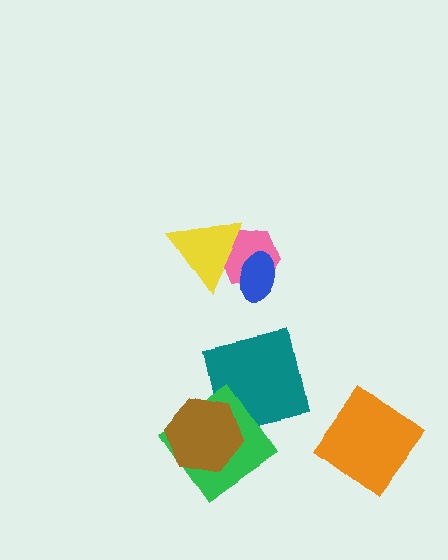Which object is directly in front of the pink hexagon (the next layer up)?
The blue ellipse is directly in front of the pink hexagon.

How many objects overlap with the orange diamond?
0 objects overlap with the orange diamond.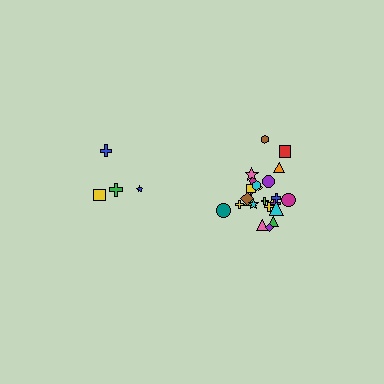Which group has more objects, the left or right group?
The right group.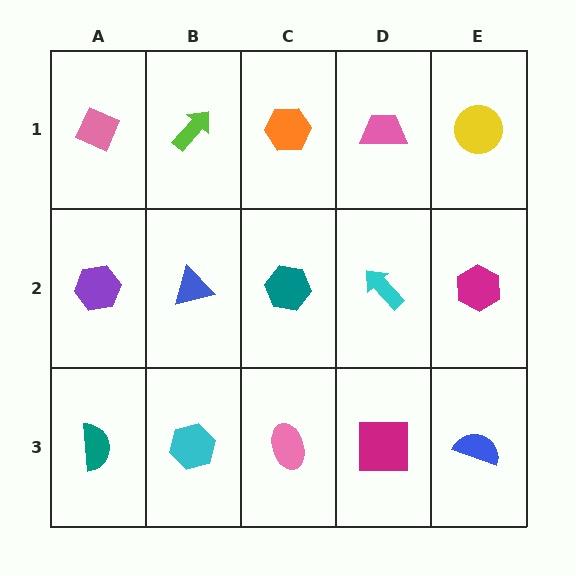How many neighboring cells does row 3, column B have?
3.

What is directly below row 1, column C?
A teal hexagon.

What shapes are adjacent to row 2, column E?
A yellow circle (row 1, column E), a blue semicircle (row 3, column E), a cyan arrow (row 2, column D).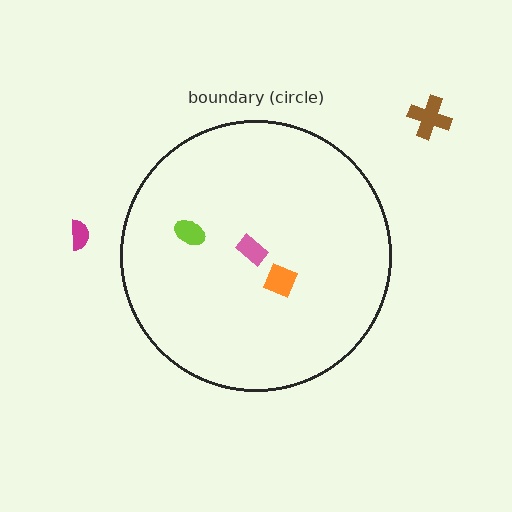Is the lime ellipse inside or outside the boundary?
Inside.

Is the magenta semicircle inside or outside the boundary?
Outside.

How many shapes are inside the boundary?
3 inside, 2 outside.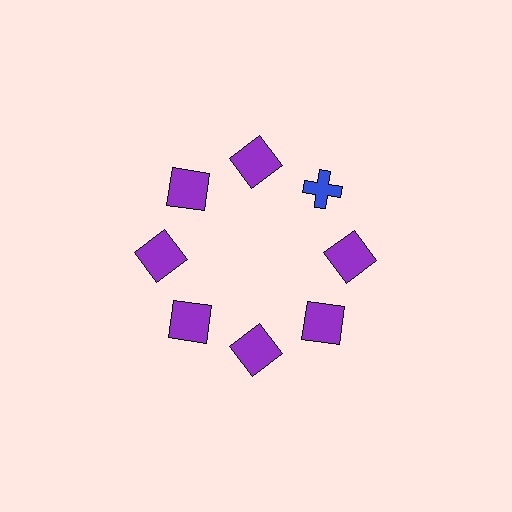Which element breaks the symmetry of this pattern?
The blue cross at roughly the 2 o'clock position breaks the symmetry. All other shapes are purple squares.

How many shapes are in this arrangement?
There are 8 shapes arranged in a ring pattern.